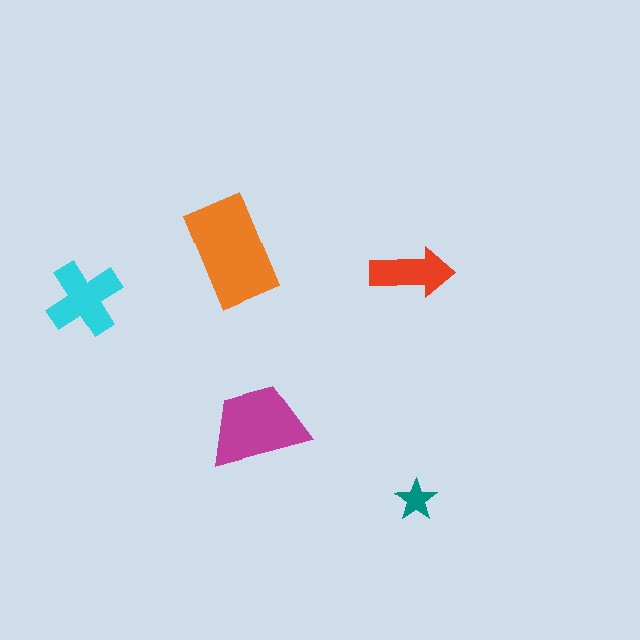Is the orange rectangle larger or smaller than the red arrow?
Larger.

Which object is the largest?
The orange rectangle.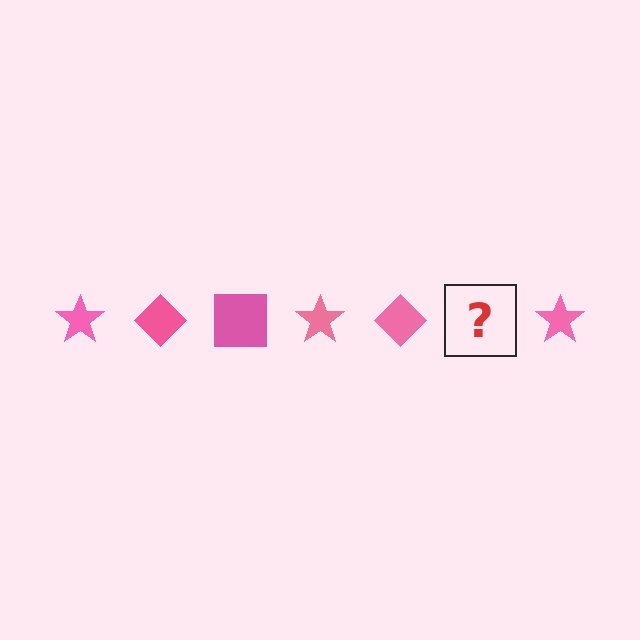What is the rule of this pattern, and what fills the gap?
The rule is that the pattern cycles through star, diamond, square shapes in pink. The gap should be filled with a pink square.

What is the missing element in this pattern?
The missing element is a pink square.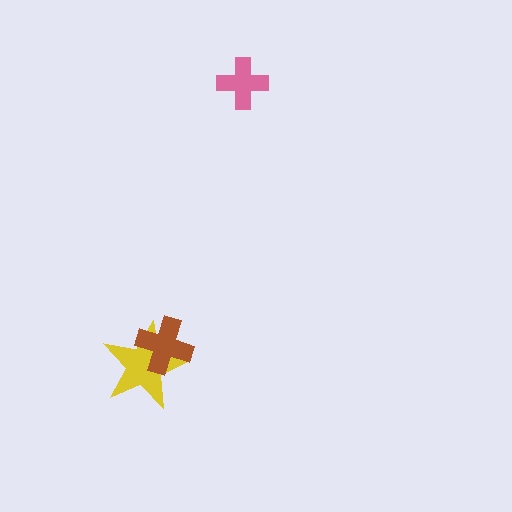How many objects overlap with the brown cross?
1 object overlaps with the brown cross.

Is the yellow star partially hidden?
Yes, it is partially covered by another shape.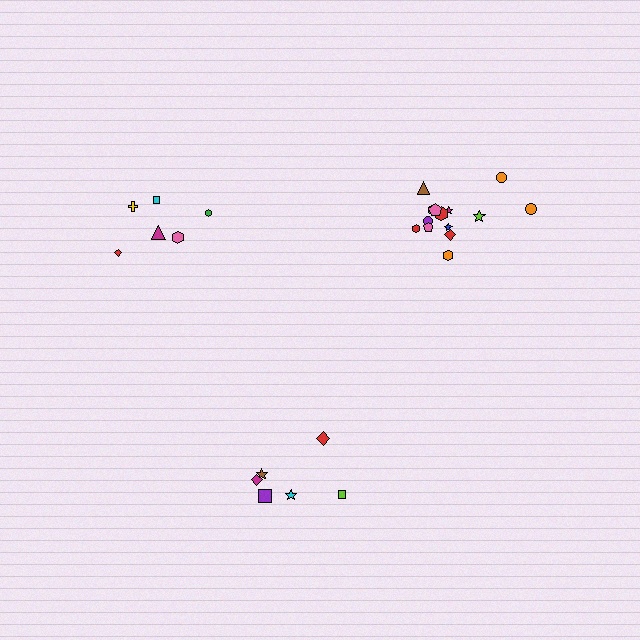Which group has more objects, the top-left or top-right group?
The top-right group.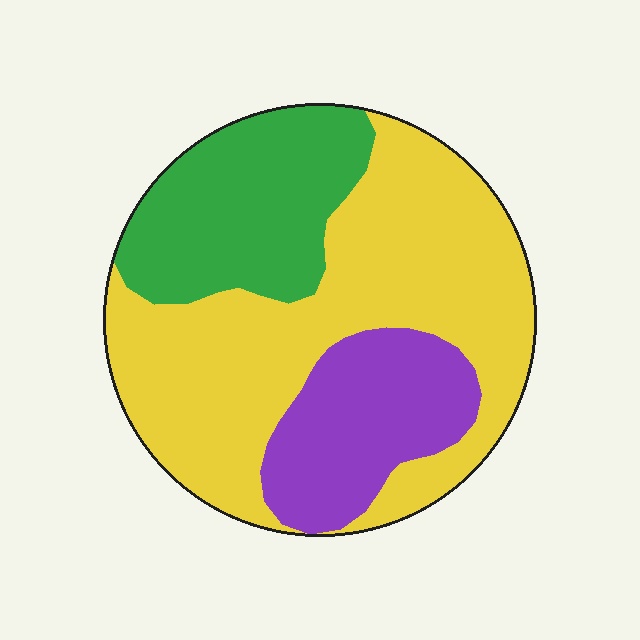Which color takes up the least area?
Purple, at roughly 20%.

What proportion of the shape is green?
Green takes up about one quarter (1/4) of the shape.